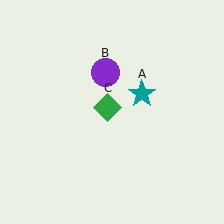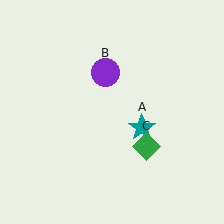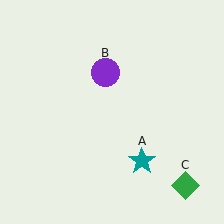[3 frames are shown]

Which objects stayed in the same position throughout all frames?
Purple circle (object B) remained stationary.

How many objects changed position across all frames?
2 objects changed position: teal star (object A), green diamond (object C).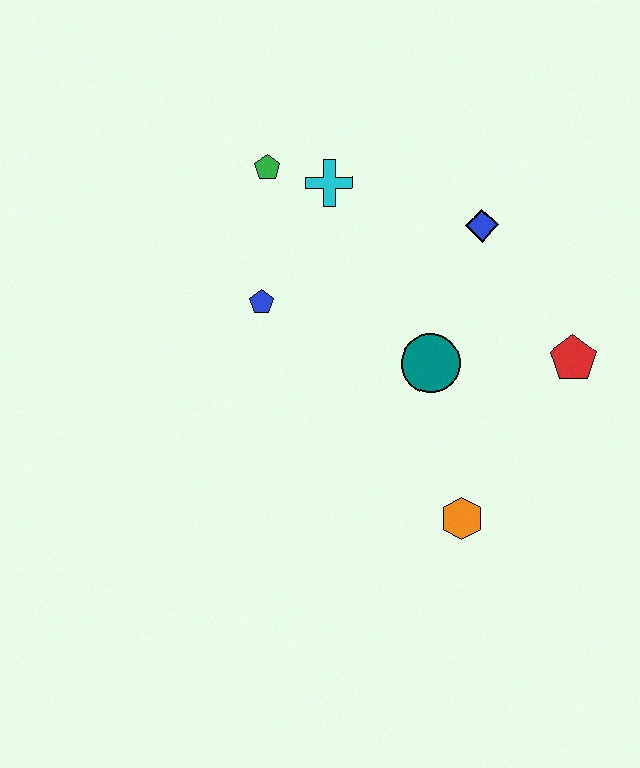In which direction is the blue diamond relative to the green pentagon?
The blue diamond is to the right of the green pentagon.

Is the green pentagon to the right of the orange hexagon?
No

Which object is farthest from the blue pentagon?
The red pentagon is farthest from the blue pentagon.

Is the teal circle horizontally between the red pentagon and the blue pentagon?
Yes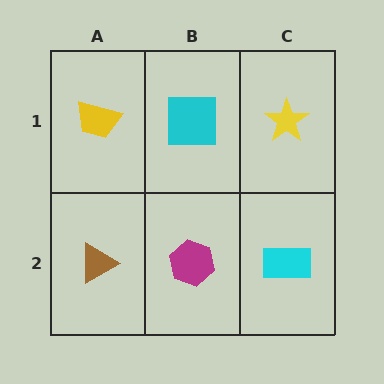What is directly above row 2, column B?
A cyan square.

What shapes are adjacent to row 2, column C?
A yellow star (row 1, column C), a magenta hexagon (row 2, column B).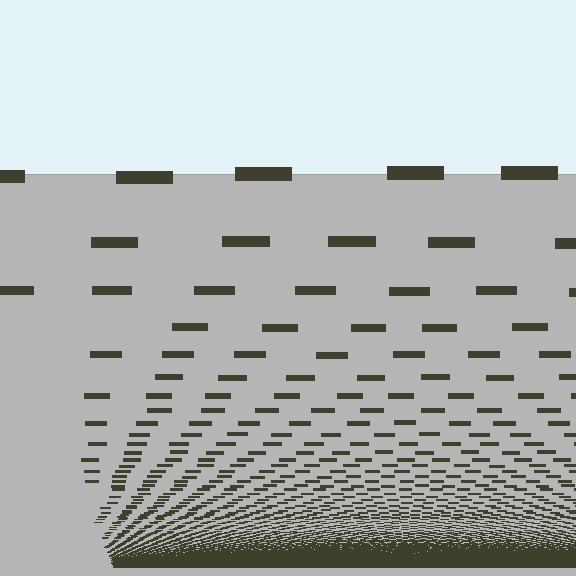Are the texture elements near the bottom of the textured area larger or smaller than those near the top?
Smaller. The gradient is inverted — elements near the bottom are smaller and denser.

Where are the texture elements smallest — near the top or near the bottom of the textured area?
Near the bottom.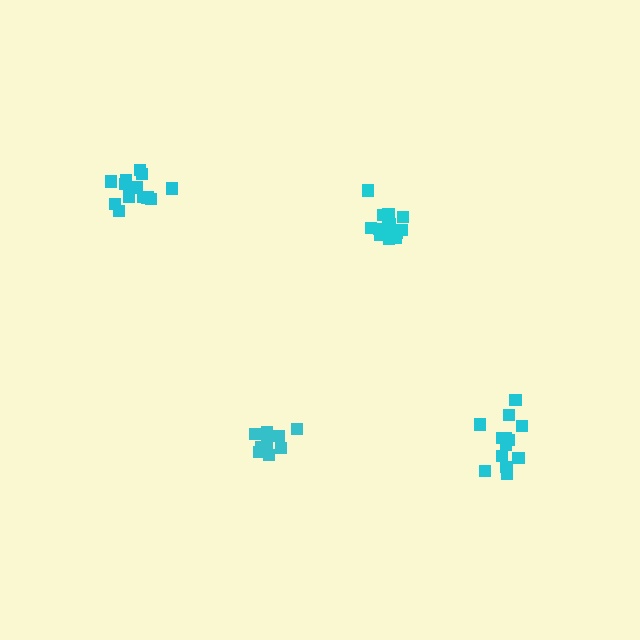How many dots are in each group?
Group 1: 14 dots, Group 2: 11 dots, Group 3: 15 dots, Group 4: 13 dots (53 total).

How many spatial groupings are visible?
There are 4 spatial groupings.